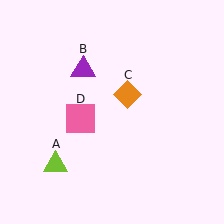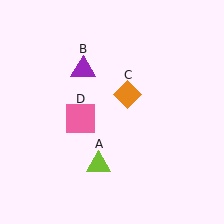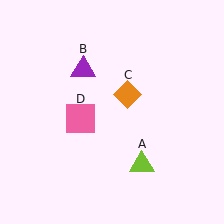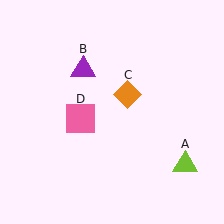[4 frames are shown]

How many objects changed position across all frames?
1 object changed position: lime triangle (object A).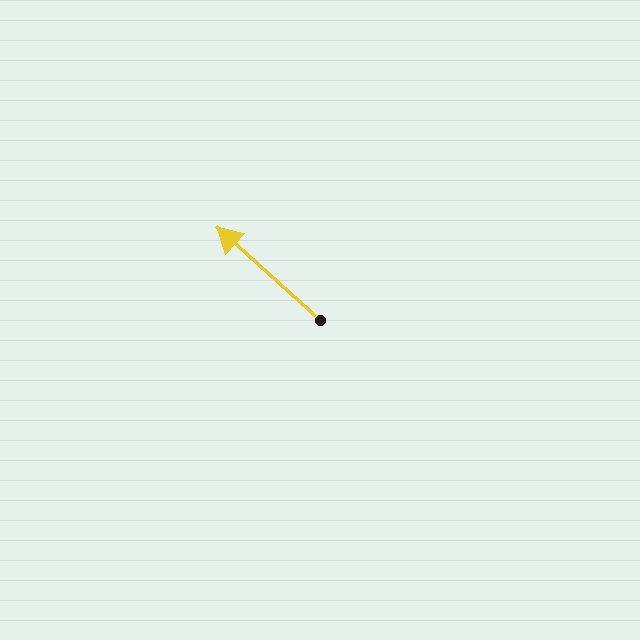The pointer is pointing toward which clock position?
Roughly 10 o'clock.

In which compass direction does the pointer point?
Northwest.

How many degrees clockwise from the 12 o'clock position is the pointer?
Approximately 312 degrees.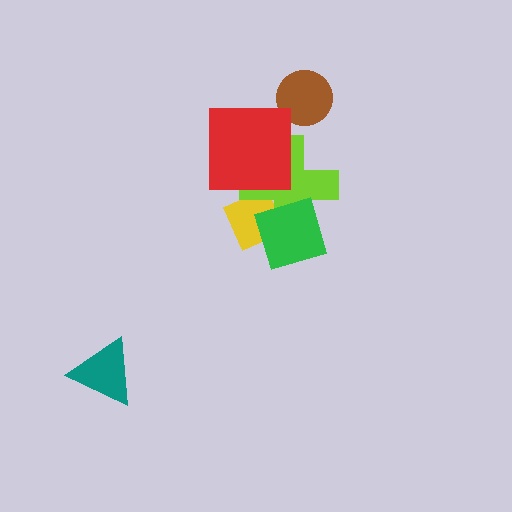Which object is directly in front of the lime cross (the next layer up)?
The green diamond is directly in front of the lime cross.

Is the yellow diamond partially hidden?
Yes, it is partially covered by another shape.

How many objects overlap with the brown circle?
0 objects overlap with the brown circle.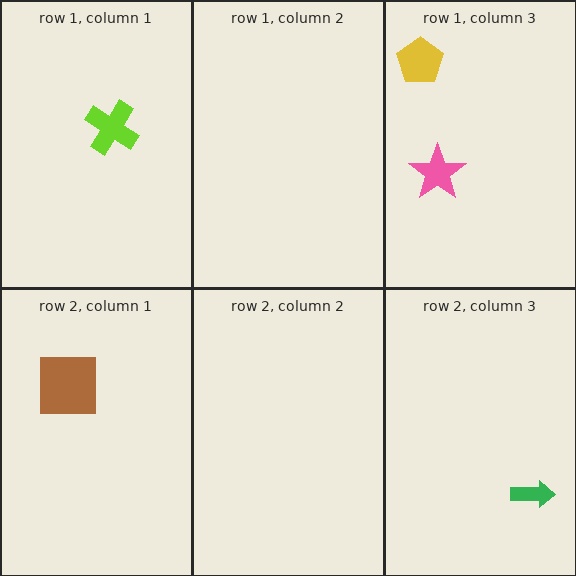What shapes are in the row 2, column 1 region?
The brown square.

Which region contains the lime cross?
The row 1, column 1 region.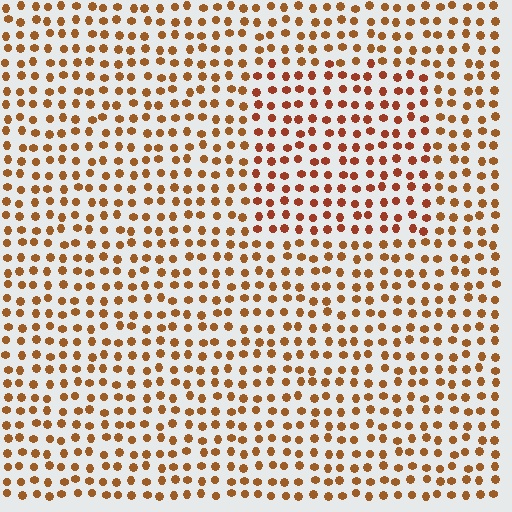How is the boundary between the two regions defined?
The boundary is defined purely by a slight shift in hue (about 17 degrees). Spacing, size, and orientation are identical on both sides.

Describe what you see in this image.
The image is filled with small brown elements in a uniform arrangement. A rectangle-shaped region is visible where the elements are tinted to a slightly different hue, forming a subtle color boundary.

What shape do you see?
I see a rectangle.